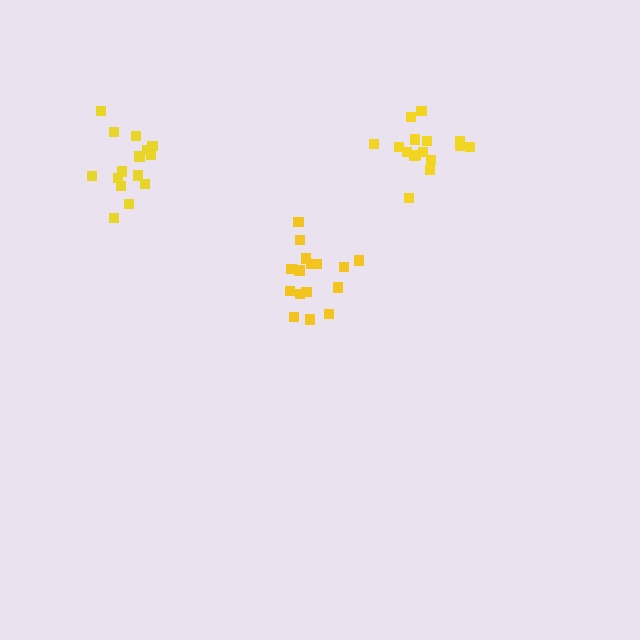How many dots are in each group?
Group 1: 16 dots, Group 2: 16 dots, Group 3: 15 dots (47 total).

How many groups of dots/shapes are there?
There are 3 groups.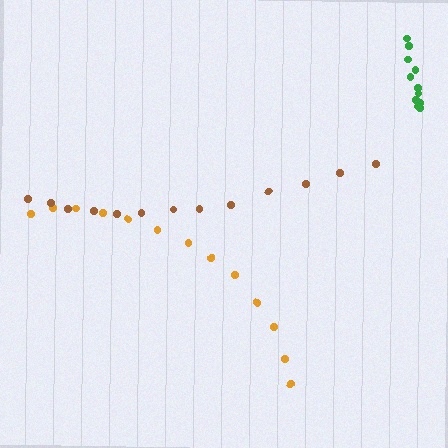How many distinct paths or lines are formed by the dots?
There are 3 distinct paths.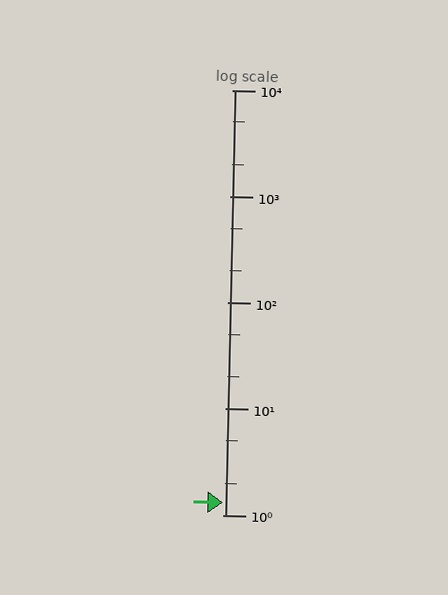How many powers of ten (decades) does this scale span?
The scale spans 4 decades, from 1 to 10000.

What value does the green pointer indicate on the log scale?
The pointer indicates approximately 1.3.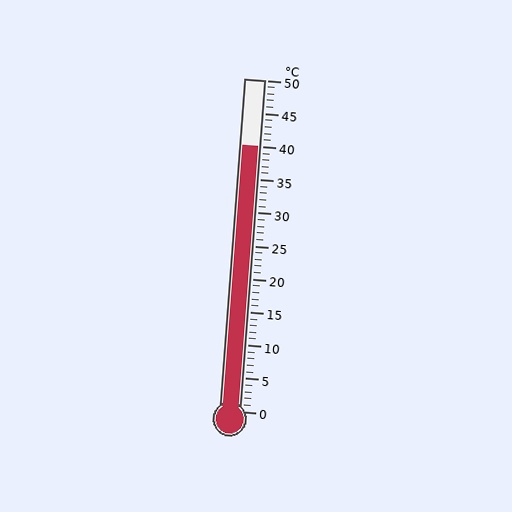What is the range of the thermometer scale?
The thermometer scale ranges from 0°C to 50°C.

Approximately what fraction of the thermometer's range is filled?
The thermometer is filled to approximately 80% of its range.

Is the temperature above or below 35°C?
The temperature is above 35°C.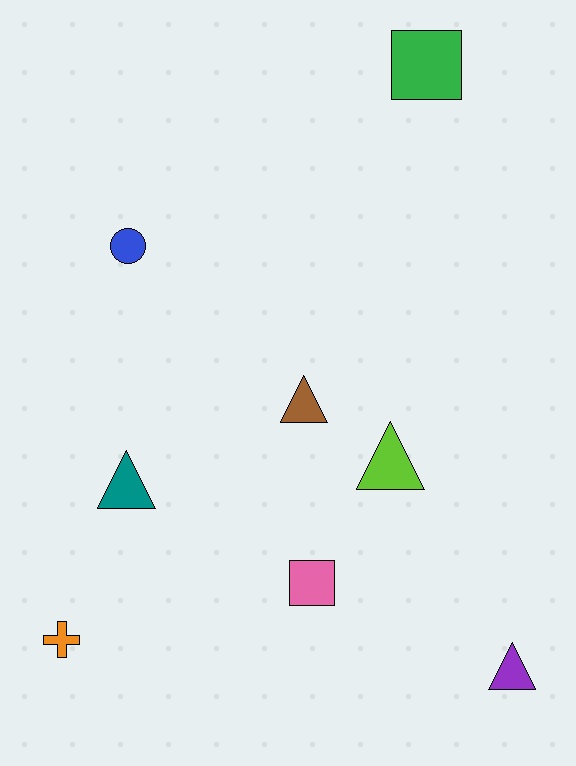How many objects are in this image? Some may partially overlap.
There are 8 objects.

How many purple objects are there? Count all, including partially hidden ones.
There is 1 purple object.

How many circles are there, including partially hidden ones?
There is 1 circle.